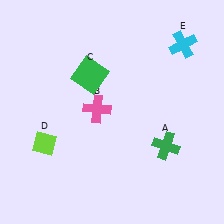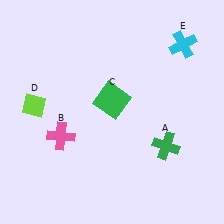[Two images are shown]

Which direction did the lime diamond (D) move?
The lime diamond (D) moved up.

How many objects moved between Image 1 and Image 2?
3 objects moved between the two images.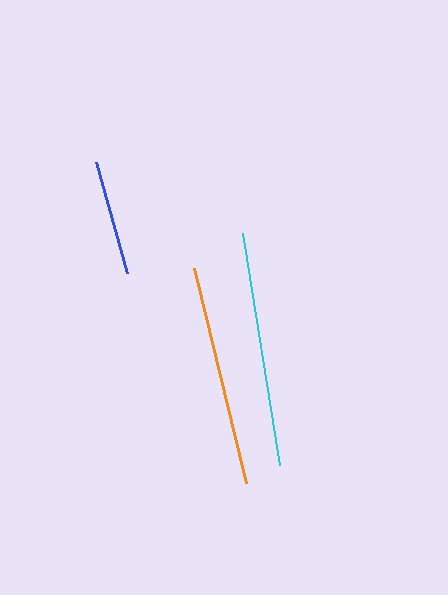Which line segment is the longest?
The cyan line is the longest at approximately 234 pixels.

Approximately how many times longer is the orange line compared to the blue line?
The orange line is approximately 1.9 times the length of the blue line.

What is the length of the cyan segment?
The cyan segment is approximately 234 pixels long.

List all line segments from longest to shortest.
From longest to shortest: cyan, orange, blue.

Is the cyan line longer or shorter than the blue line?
The cyan line is longer than the blue line.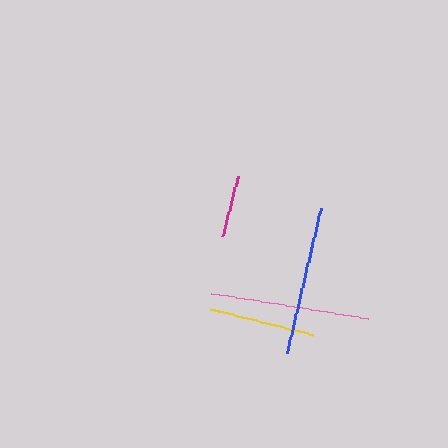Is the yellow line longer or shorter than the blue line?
The blue line is longer than the yellow line.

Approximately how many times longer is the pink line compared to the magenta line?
The pink line is approximately 2.5 times the length of the magenta line.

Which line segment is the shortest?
The magenta line is the shortest at approximately 63 pixels.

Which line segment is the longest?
The pink line is the longest at approximately 159 pixels.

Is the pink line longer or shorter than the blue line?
The pink line is longer than the blue line.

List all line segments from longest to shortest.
From longest to shortest: pink, blue, yellow, magenta.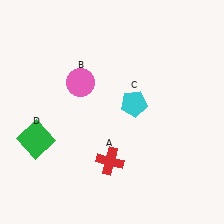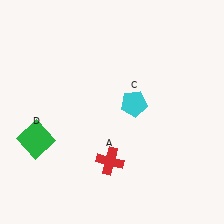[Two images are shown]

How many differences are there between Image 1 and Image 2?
There is 1 difference between the two images.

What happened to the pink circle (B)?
The pink circle (B) was removed in Image 2. It was in the top-left area of Image 1.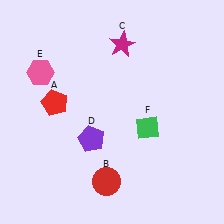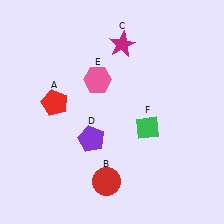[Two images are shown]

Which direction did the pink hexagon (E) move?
The pink hexagon (E) moved right.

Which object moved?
The pink hexagon (E) moved right.